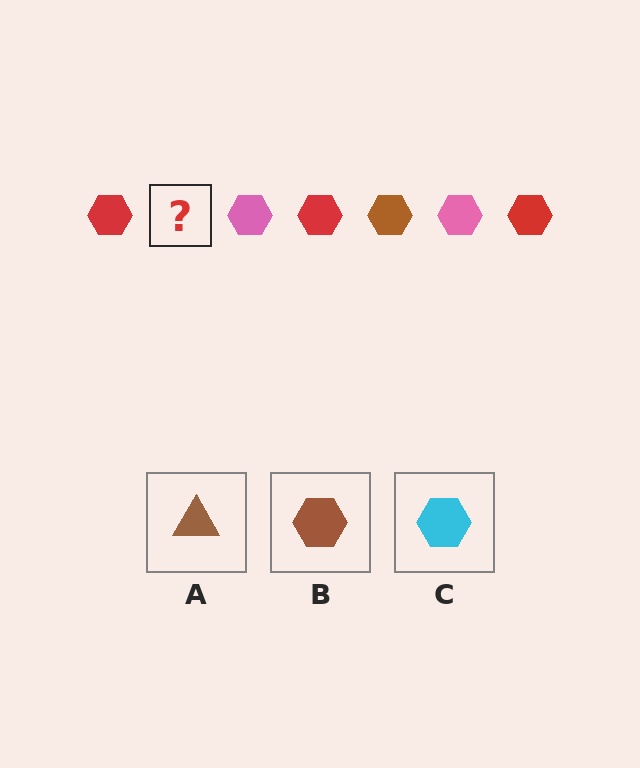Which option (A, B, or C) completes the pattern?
B.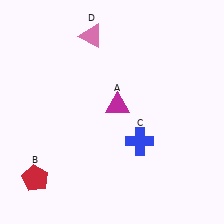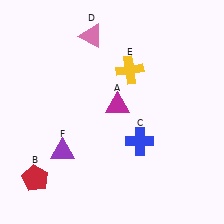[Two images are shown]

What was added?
A yellow cross (E), a purple triangle (F) were added in Image 2.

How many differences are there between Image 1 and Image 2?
There are 2 differences between the two images.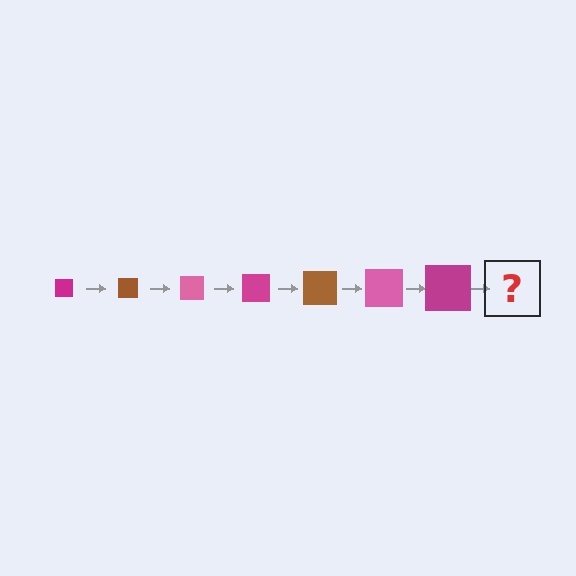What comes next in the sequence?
The next element should be a brown square, larger than the previous one.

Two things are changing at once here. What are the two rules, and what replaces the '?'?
The two rules are that the square grows larger each step and the color cycles through magenta, brown, and pink. The '?' should be a brown square, larger than the previous one.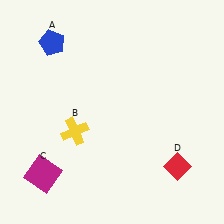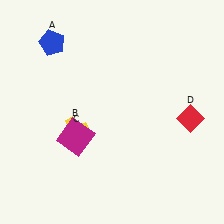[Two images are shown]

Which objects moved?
The objects that moved are: the magenta square (C), the red diamond (D).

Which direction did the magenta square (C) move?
The magenta square (C) moved up.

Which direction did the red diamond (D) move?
The red diamond (D) moved up.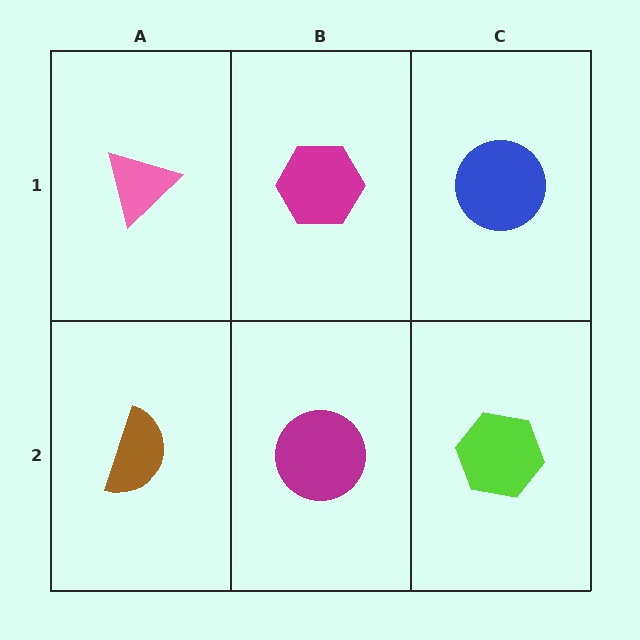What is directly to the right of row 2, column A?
A magenta circle.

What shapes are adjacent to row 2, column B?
A magenta hexagon (row 1, column B), a brown semicircle (row 2, column A), a lime hexagon (row 2, column C).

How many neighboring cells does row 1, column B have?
3.